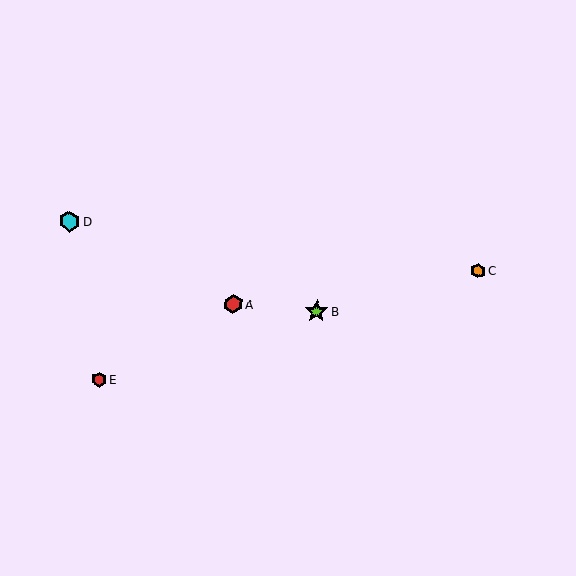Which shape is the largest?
The lime star (labeled B) is the largest.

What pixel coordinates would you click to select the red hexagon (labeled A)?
Click at (233, 304) to select the red hexagon A.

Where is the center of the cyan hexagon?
The center of the cyan hexagon is at (69, 221).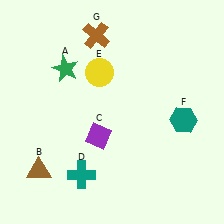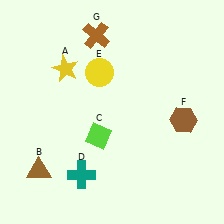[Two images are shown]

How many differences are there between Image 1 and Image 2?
There are 3 differences between the two images.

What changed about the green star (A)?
In Image 1, A is green. In Image 2, it changed to yellow.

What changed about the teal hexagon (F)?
In Image 1, F is teal. In Image 2, it changed to brown.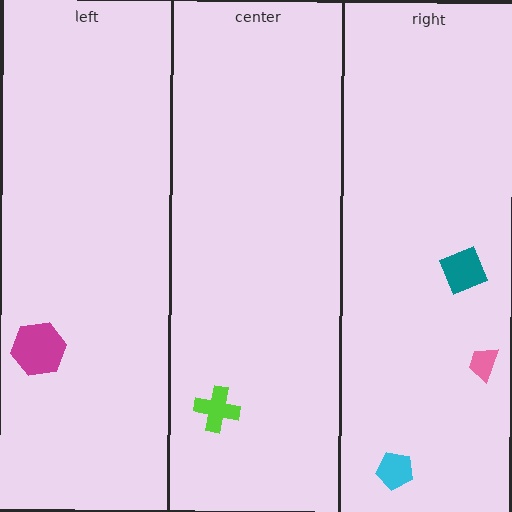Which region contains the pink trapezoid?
The right region.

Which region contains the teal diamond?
The right region.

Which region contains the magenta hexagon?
The left region.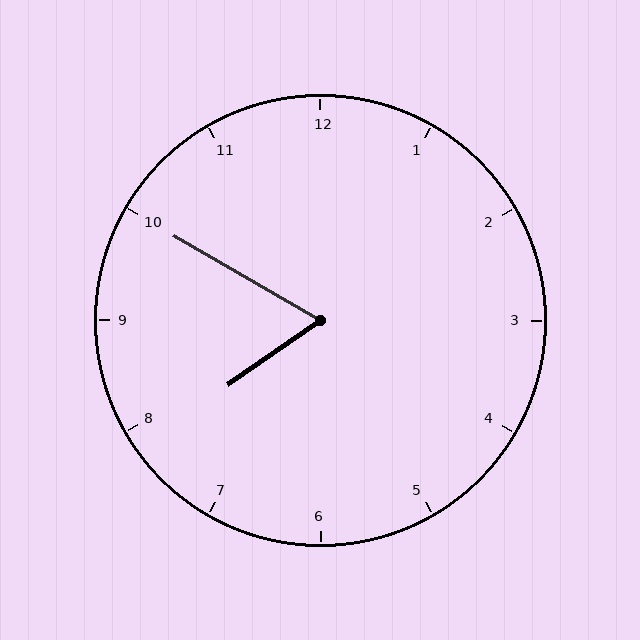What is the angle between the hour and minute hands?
Approximately 65 degrees.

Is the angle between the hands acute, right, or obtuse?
It is acute.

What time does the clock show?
7:50.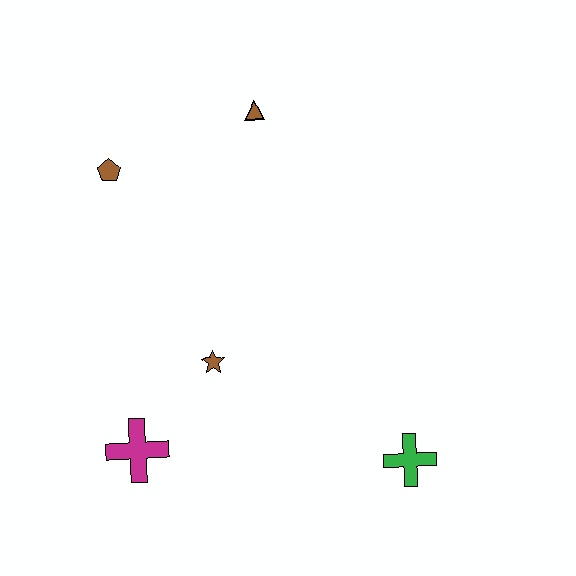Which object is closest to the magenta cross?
The brown star is closest to the magenta cross.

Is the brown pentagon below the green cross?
No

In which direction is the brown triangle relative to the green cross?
The brown triangle is above the green cross.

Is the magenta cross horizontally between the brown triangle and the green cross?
No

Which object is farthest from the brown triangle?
The green cross is farthest from the brown triangle.